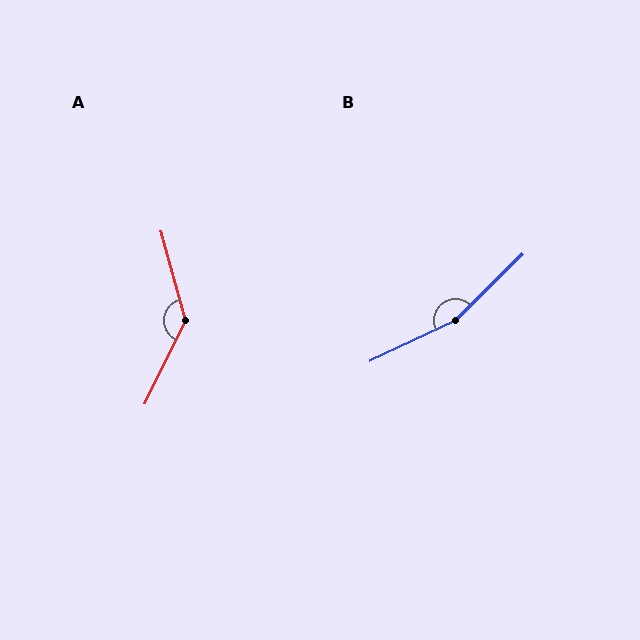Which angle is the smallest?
A, at approximately 139 degrees.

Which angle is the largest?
B, at approximately 161 degrees.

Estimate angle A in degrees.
Approximately 139 degrees.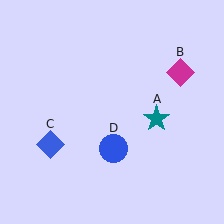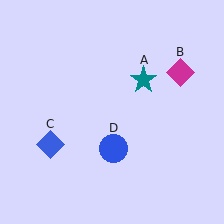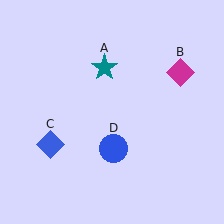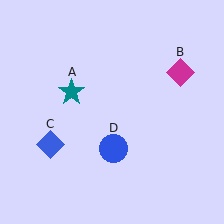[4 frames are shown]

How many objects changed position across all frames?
1 object changed position: teal star (object A).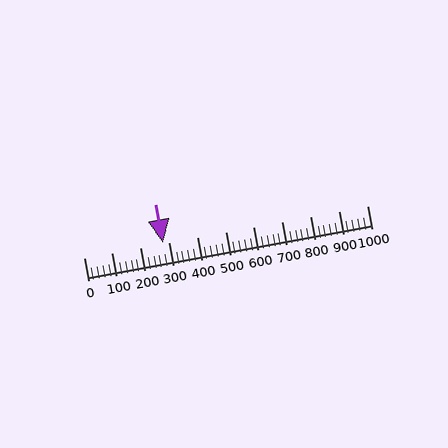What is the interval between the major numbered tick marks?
The major tick marks are spaced 100 units apart.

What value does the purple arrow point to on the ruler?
The purple arrow points to approximately 280.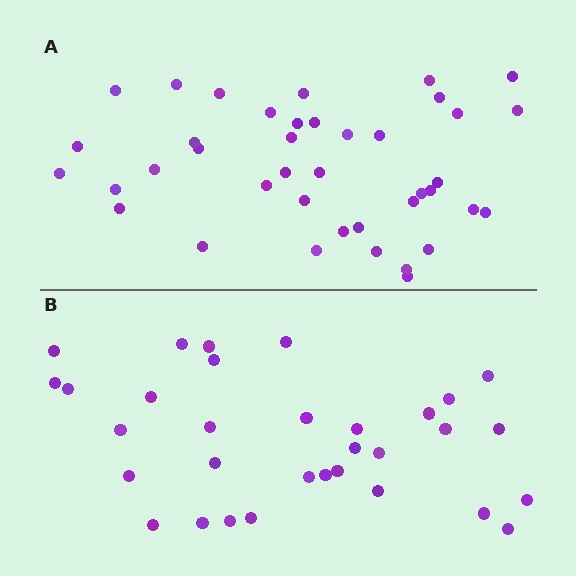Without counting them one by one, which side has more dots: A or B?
Region A (the top region) has more dots.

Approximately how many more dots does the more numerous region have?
Region A has roughly 8 or so more dots than region B.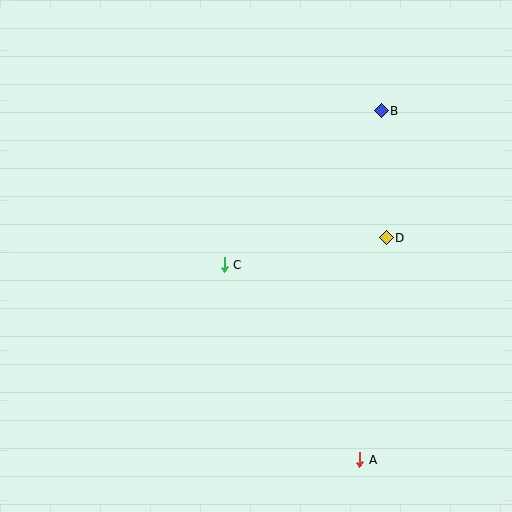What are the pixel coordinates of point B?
Point B is at (381, 111).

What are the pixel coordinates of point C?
Point C is at (224, 265).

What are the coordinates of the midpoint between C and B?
The midpoint between C and B is at (303, 188).